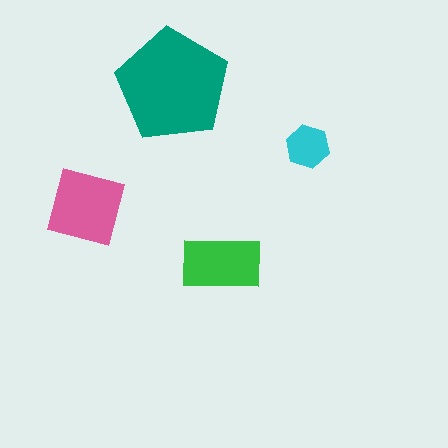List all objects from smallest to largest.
The cyan hexagon, the green rectangle, the pink square, the teal pentagon.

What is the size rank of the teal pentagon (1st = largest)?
1st.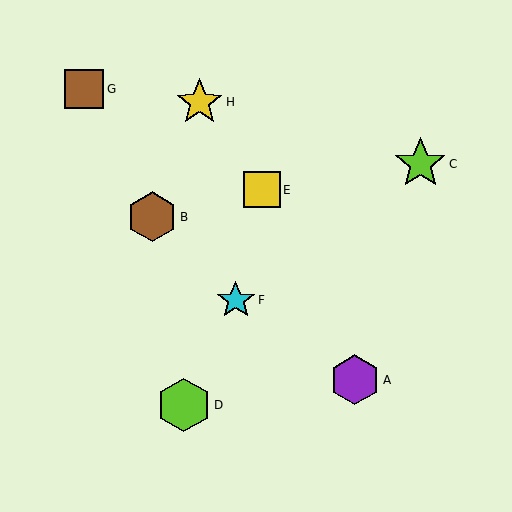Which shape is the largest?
The lime hexagon (labeled D) is the largest.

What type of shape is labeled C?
Shape C is a lime star.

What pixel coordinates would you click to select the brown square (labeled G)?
Click at (84, 89) to select the brown square G.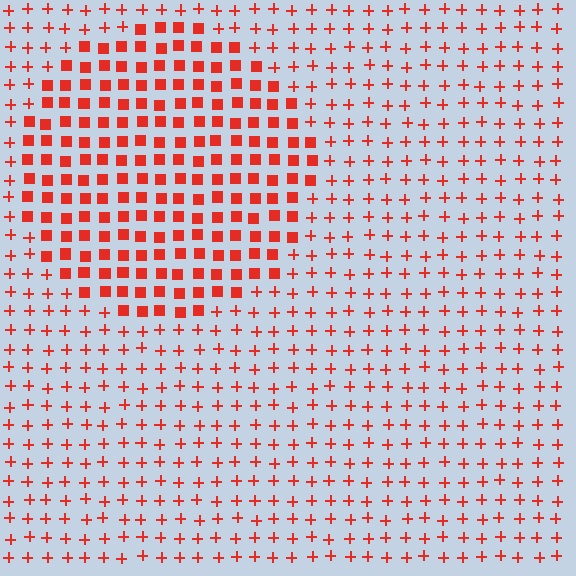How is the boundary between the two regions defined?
The boundary is defined by a change in element shape: squares inside vs. plus signs outside. All elements share the same color and spacing.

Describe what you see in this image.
The image is filled with small red elements arranged in a uniform grid. A circle-shaped region contains squares, while the surrounding area contains plus signs. The boundary is defined purely by the change in element shape.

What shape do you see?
I see a circle.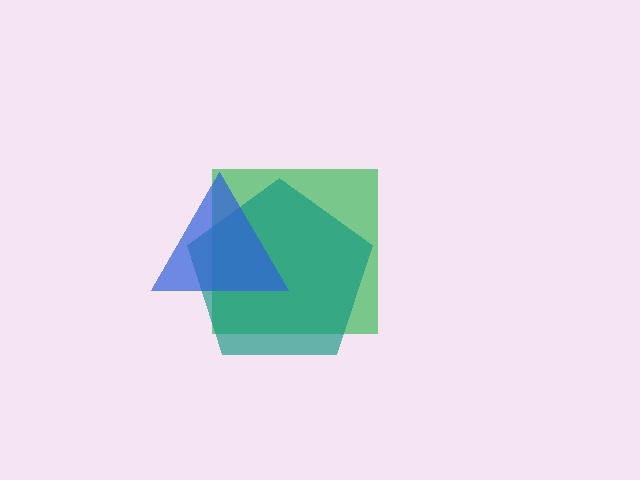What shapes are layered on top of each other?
The layered shapes are: a green square, a teal pentagon, a blue triangle.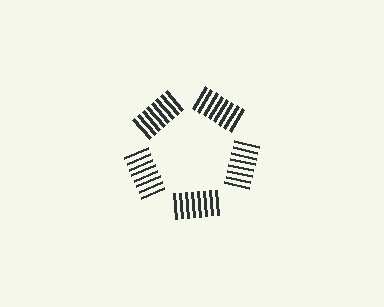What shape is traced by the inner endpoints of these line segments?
An illusory pentagon — the line segments terminate on its edges but no continuous stroke is drawn.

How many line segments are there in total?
40 — 8 along each of the 5 edges.